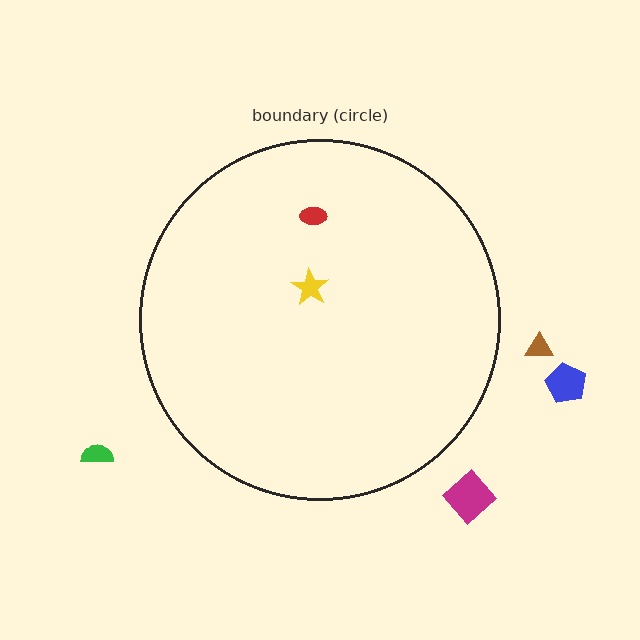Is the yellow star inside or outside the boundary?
Inside.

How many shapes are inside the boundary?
2 inside, 4 outside.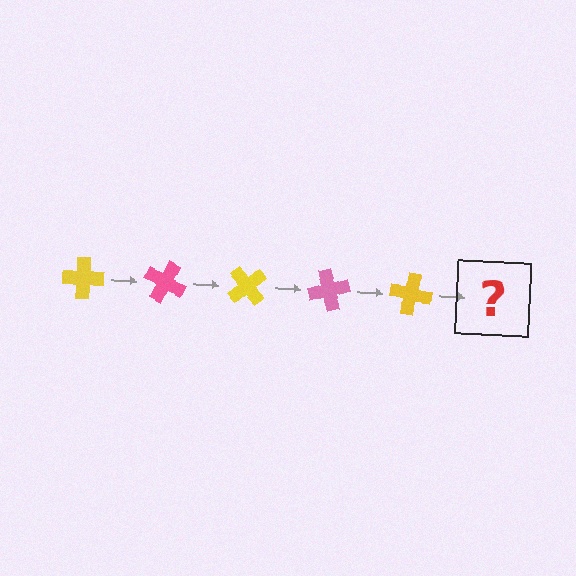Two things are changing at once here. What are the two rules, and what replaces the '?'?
The two rules are that it rotates 25 degrees each step and the color cycles through yellow and pink. The '?' should be a pink cross, rotated 125 degrees from the start.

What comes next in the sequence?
The next element should be a pink cross, rotated 125 degrees from the start.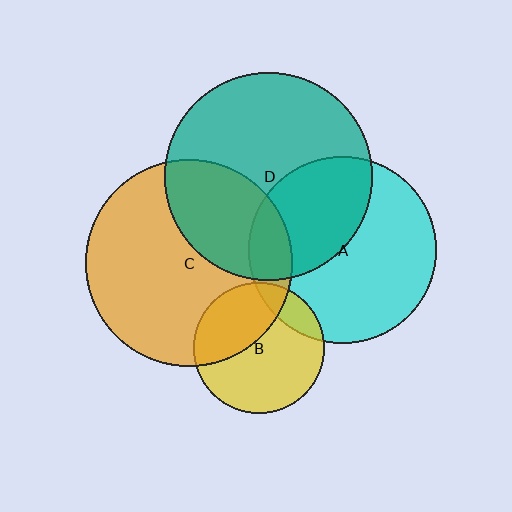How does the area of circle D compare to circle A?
Approximately 1.2 times.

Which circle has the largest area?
Circle D (teal).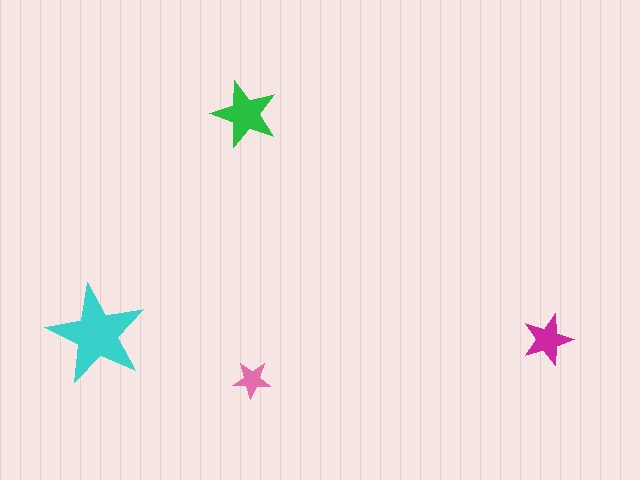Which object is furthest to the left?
The cyan star is leftmost.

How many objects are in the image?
There are 4 objects in the image.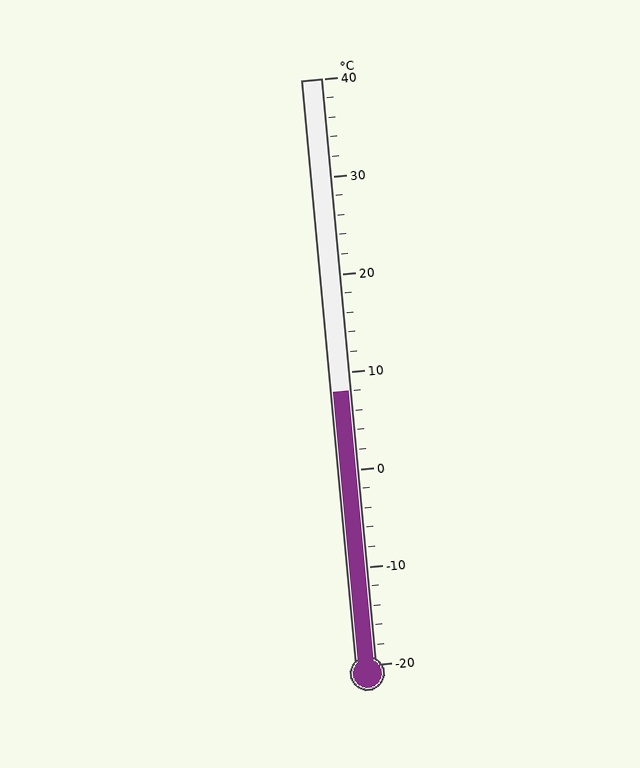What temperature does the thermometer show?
The thermometer shows approximately 8°C.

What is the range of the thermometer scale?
The thermometer scale ranges from -20°C to 40°C.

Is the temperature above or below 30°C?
The temperature is below 30°C.